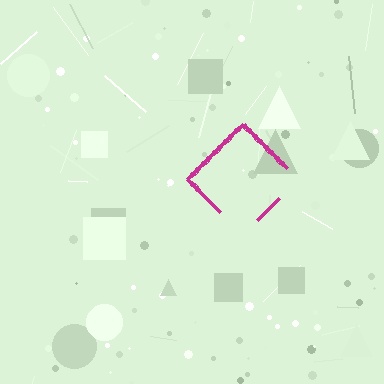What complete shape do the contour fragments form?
The contour fragments form a diamond.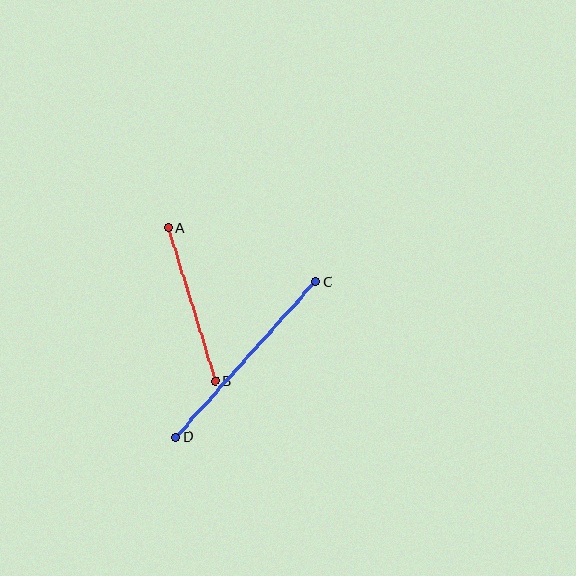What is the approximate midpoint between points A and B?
The midpoint is at approximately (192, 305) pixels.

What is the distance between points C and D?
The distance is approximately 209 pixels.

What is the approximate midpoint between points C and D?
The midpoint is at approximately (245, 360) pixels.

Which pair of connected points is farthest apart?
Points C and D are farthest apart.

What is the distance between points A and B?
The distance is approximately 161 pixels.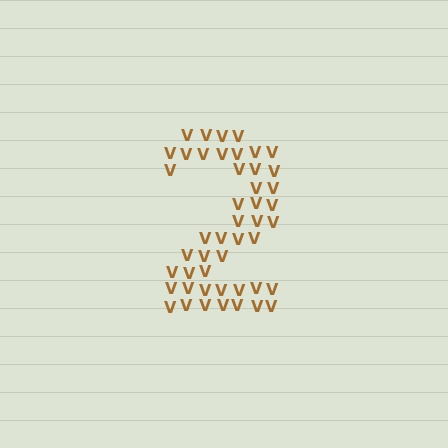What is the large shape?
The large shape is the digit 2.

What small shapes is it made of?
It is made of small letter V's.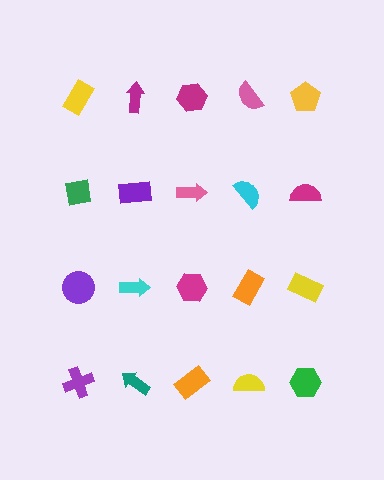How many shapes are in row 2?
5 shapes.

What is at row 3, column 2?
A cyan arrow.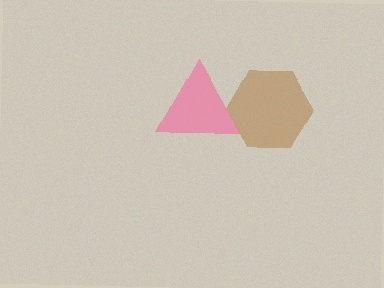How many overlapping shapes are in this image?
There are 2 overlapping shapes in the image.